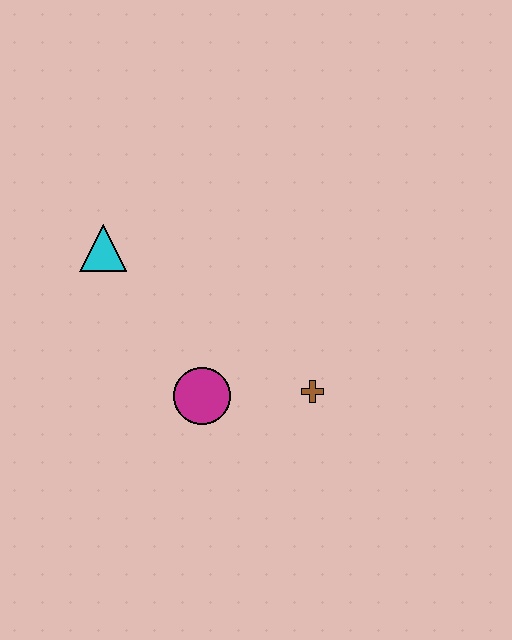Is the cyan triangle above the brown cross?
Yes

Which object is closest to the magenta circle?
The brown cross is closest to the magenta circle.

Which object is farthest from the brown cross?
The cyan triangle is farthest from the brown cross.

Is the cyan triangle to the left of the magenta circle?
Yes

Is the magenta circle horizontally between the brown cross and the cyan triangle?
Yes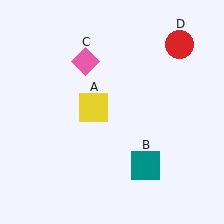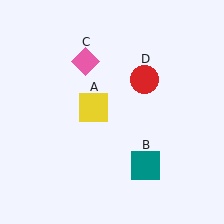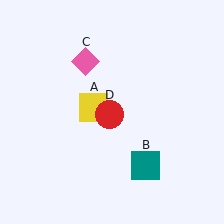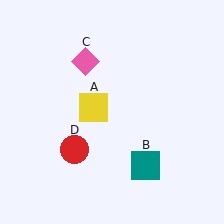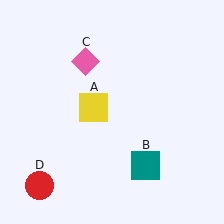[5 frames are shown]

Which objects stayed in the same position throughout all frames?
Yellow square (object A) and teal square (object B) and pink diamond (object C) remained stationary.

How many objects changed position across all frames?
1 object changed position: red circle (object D).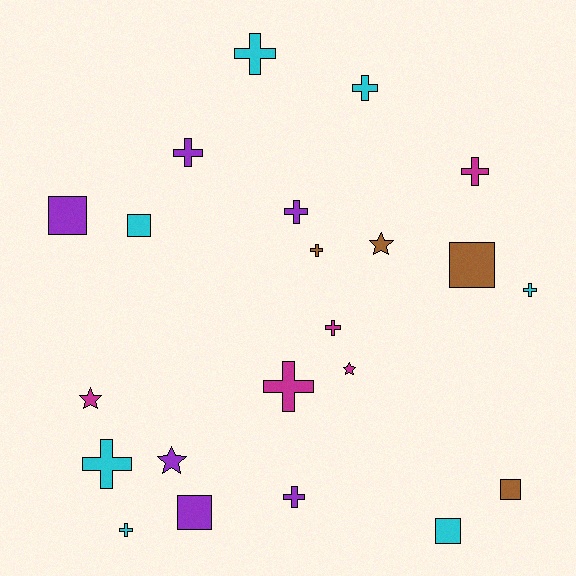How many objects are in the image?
There are 22 objects.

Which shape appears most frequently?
Cross, with 12 objects.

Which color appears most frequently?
Cyan, with 7 objects.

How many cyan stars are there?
There are no cyan stars.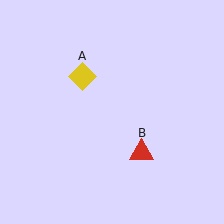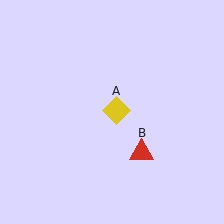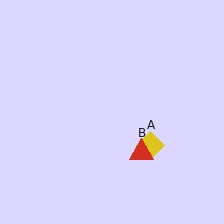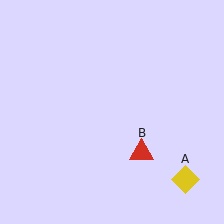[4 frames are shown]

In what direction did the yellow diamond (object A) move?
The yellow diamond (object A) moved down and to the right.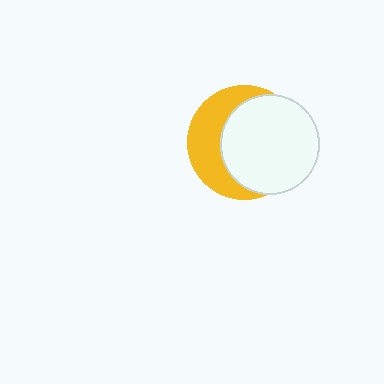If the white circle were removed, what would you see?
You would see the complete yellow circle.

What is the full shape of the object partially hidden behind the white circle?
The partially hidden object is a yellow circle.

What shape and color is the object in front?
The object in front is a white circle.